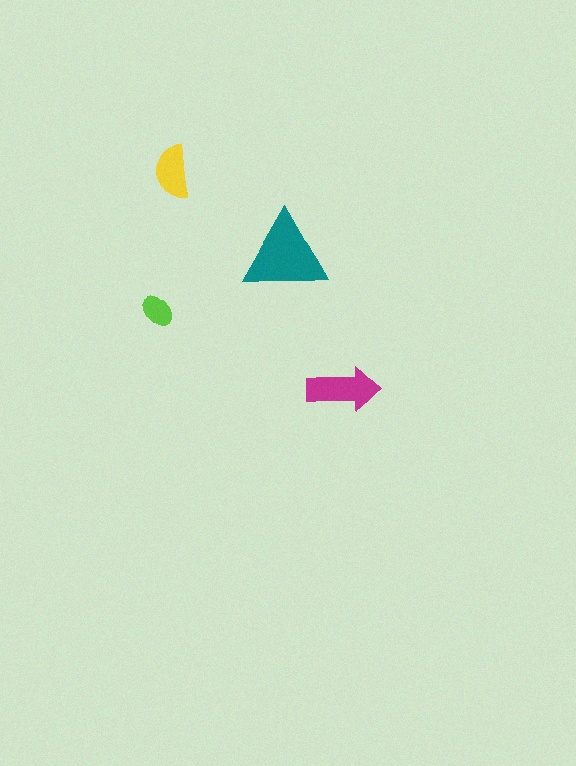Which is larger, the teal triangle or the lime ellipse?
The teal triangle.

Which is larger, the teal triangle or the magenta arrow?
The teal triangle.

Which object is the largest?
The teal triangle.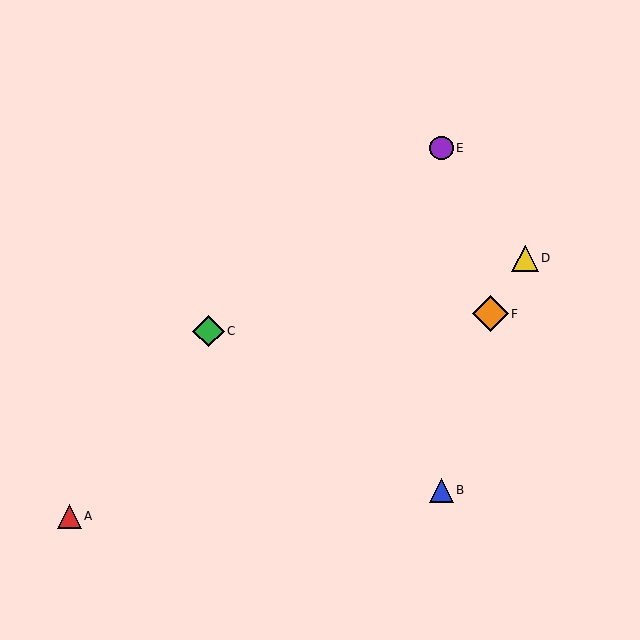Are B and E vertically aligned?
Yes, both are at x≈441.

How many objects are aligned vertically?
2 objects (B, E) are aligned vertically.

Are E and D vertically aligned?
No, E is at x≈441 and D is at x≈525.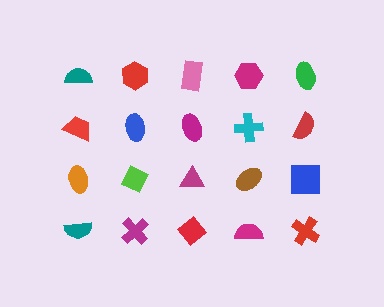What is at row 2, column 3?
A magenta ellipse.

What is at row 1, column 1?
A teal semicircle.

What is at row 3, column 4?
A brown ellipse.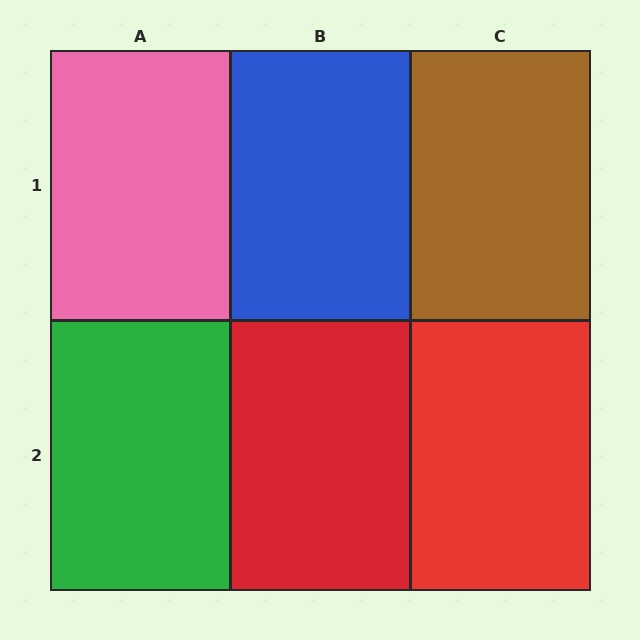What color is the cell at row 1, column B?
Blue.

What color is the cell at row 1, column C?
Brown.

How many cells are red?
2 cells are red.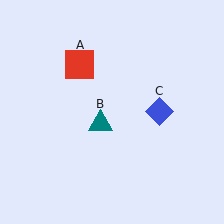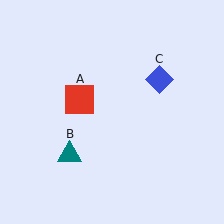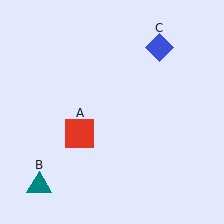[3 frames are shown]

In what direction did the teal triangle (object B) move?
The teal triangle (object B) moved down and to the left.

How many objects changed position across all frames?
3 objects changed position: red square (object A), teal triangle (object B), blue diamond (object C).